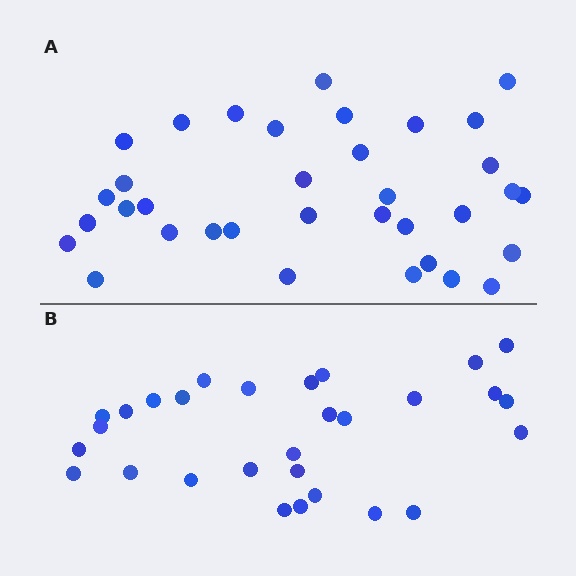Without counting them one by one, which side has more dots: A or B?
Region A (the top region) has more dots.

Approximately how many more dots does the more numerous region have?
Region A has about 6 more dots than region B.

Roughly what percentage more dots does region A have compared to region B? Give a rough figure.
About 20% more.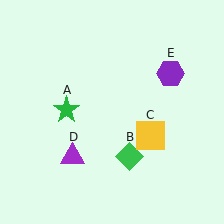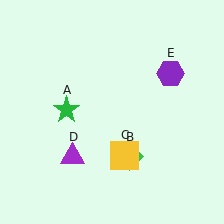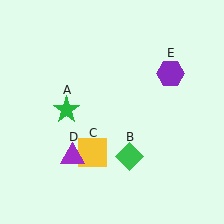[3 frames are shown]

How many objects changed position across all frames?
1 object changed position: yellow square (object C).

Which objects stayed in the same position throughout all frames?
Green star (object A) and green diamond (object B) and purple triangle (object D) and purple hexagon (object E) remained stationary.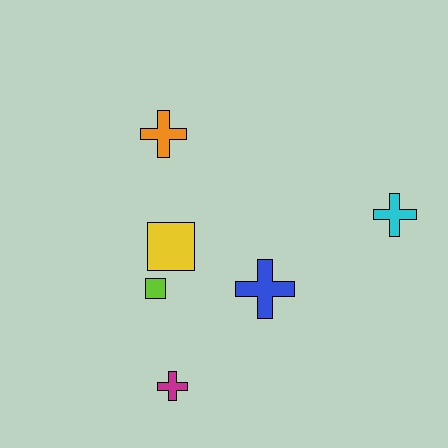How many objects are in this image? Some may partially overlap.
There are 6 objects.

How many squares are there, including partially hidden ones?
There are 2 squares.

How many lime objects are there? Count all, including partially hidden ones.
There is 1 lime object.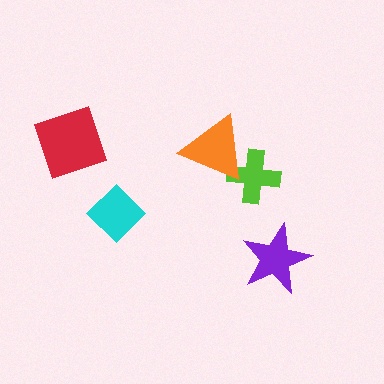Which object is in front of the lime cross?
The orange triangle is in front of the lime cross.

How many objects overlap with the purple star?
0 objects overlap with the purple star.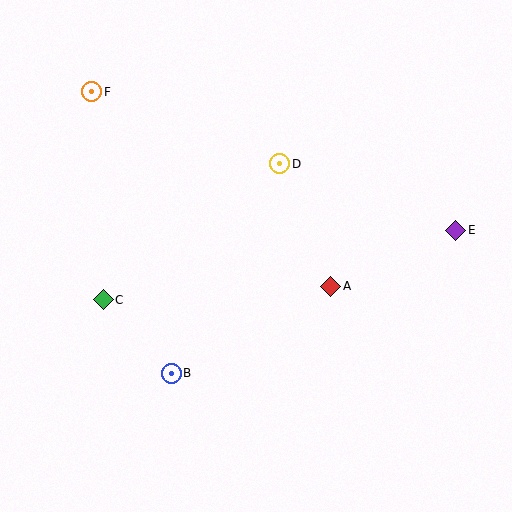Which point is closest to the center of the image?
Point A at (331, 286) is closest to the center.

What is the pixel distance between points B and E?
The distance between B and E is 319 pixels.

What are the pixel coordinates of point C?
Point C is at (103, 300).